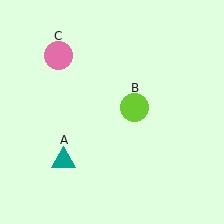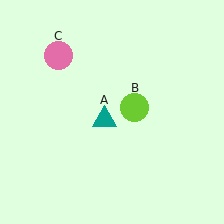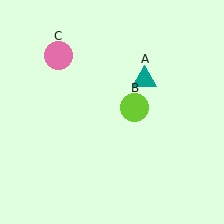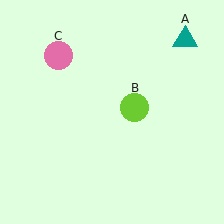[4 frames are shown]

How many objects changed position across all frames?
1 object changed position: teal triangle (object A).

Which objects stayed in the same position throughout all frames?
Lime circle (object B) and pink circle (object C) remained stationary.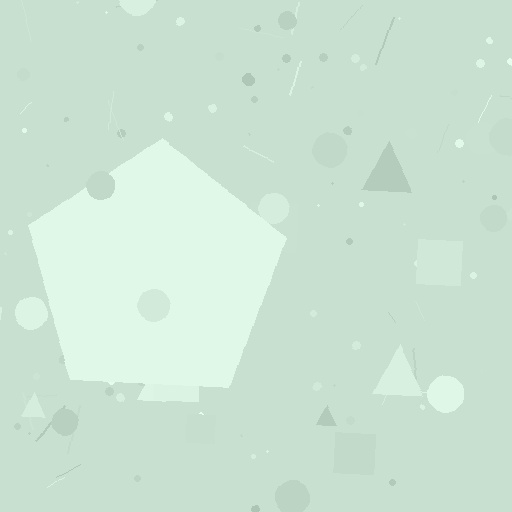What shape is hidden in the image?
A pentagon is hidden in the image.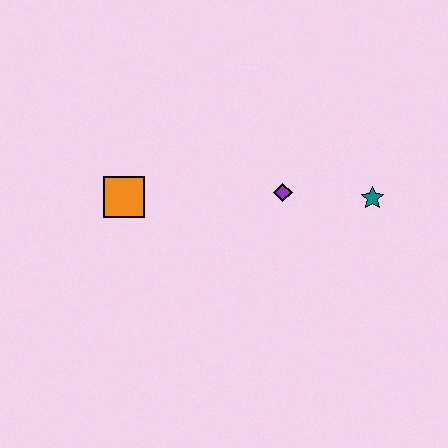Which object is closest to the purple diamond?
The teal star is closest to the purple diamond.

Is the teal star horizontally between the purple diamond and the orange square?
No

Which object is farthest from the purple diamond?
The orange square is farthest from the purple diamond.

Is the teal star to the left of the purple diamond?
No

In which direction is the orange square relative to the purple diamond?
The orange square is to the left of the purple diamond.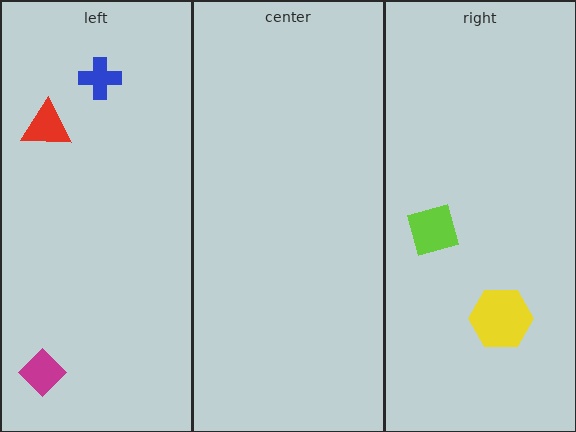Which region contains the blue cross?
The left region.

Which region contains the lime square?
The right region.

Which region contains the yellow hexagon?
The right region.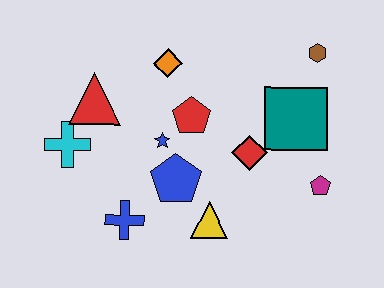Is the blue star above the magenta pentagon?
Yes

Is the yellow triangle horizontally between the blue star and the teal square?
Yes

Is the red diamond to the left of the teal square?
Yes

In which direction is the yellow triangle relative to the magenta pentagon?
The yellow triangle is to the left of the magenta pentagon.